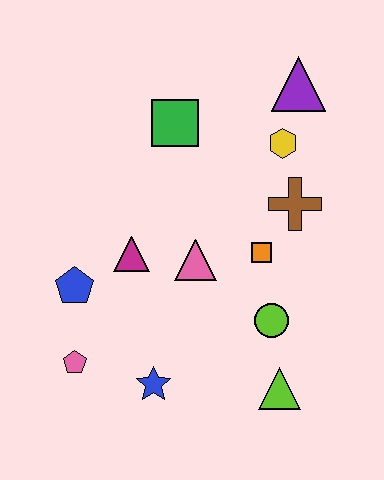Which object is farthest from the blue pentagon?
The purple triangle is farthest from the blue pentagon.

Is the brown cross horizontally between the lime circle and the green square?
No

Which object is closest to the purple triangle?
The yellow hexagon is closest to the purple triangle.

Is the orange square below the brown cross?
Yes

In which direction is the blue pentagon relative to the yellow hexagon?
The blue pentagon is to the left of the yellow hexagon.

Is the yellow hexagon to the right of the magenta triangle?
Yes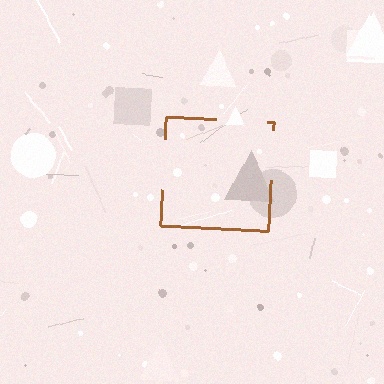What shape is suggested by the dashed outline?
The dashed outline suggests a square.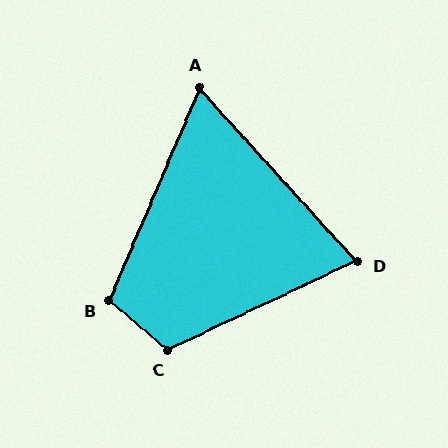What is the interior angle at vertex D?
Approximately 73 degrees (acute).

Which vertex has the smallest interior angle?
A, at approximately 65 degrees.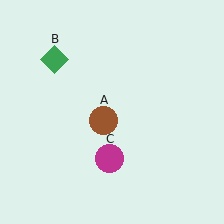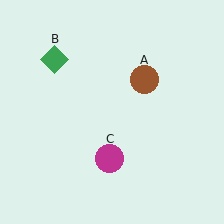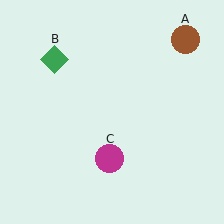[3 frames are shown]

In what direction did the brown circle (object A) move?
The brown circle (object A) moved up and to the right.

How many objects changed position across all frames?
1 object changed position: brown circle (object A).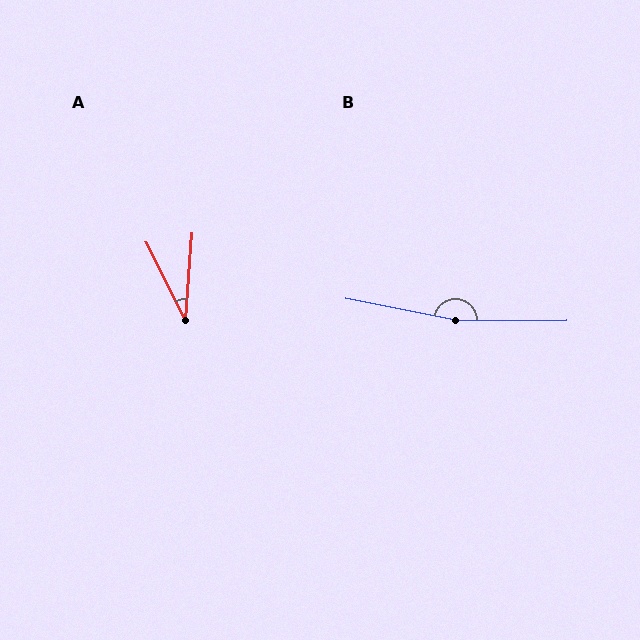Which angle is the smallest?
A, at approximately 30 degrees.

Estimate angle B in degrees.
Approximately 169 degrees.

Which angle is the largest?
B, at approximately 169 degrees.